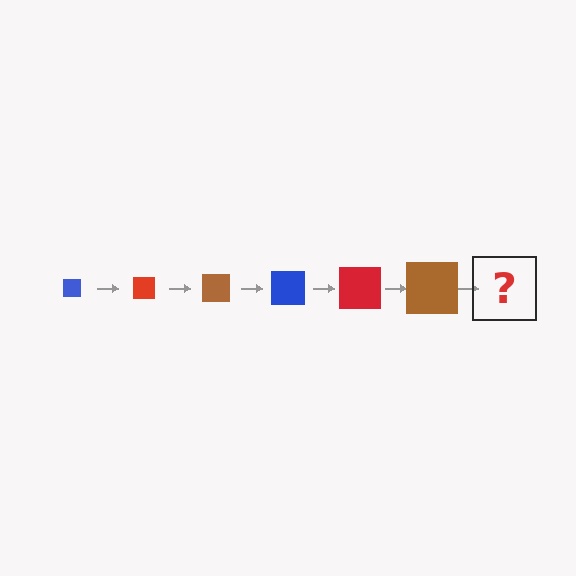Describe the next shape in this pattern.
It should be a blue square, larger than the previous one.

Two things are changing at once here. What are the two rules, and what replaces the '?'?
The two rules are that the square grows larger each step and the color cycles through blue, red, and brown. The '?' should be a blue square, larger than the previous one.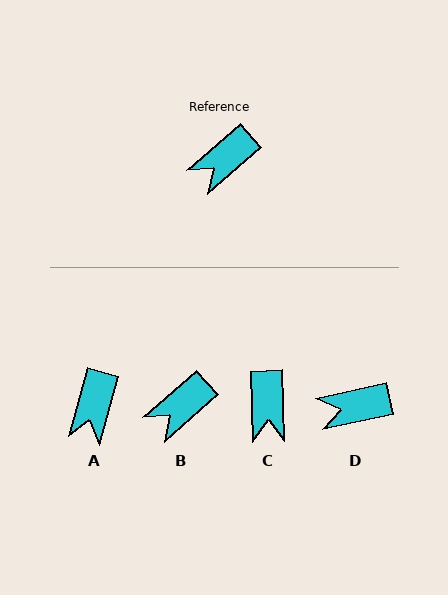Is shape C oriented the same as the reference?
No, it is off by about 51 degrees.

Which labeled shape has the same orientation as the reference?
B.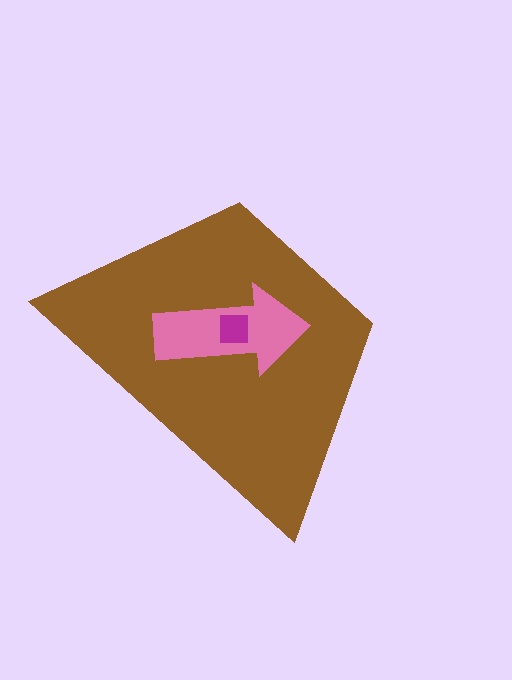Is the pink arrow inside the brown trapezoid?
Yes.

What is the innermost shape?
The magenta square.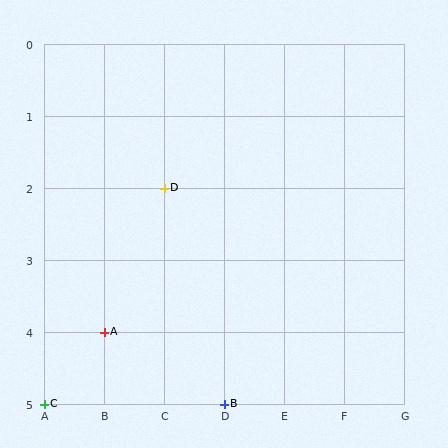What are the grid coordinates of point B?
Point B is at grid coordinates (D, 5).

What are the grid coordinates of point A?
Point A is at grid coordinates (B, 4).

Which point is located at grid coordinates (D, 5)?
Point B is at (D, 5).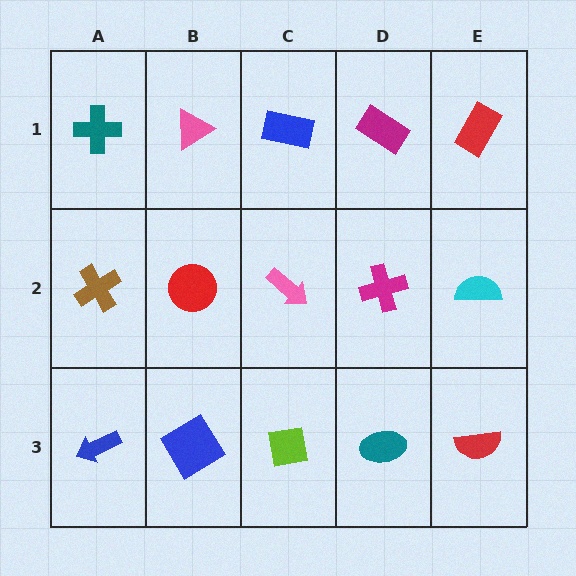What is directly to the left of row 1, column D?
A blue rectangle.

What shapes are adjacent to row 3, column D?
A magenta cross (row 2, column D), a lime square (row 3, column C), a red semicircle (row 3, column E).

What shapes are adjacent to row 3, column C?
A pink arrow (row 2, column C), a blue diamond (row 3, column B), a teal ellipse (row 3, column D).